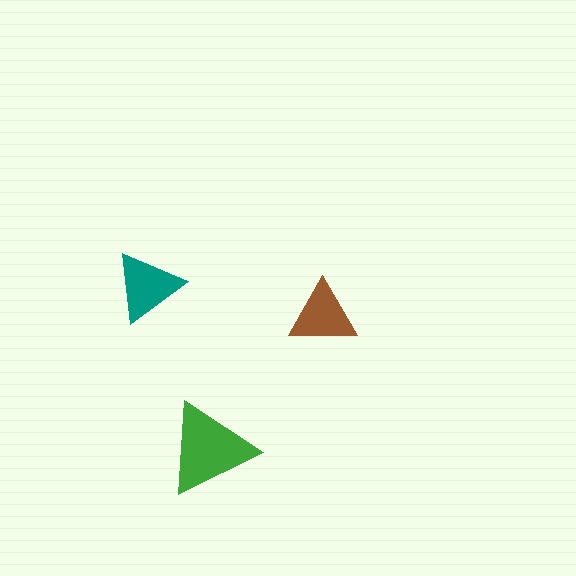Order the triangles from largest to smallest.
the green one, the teal one, the brown one.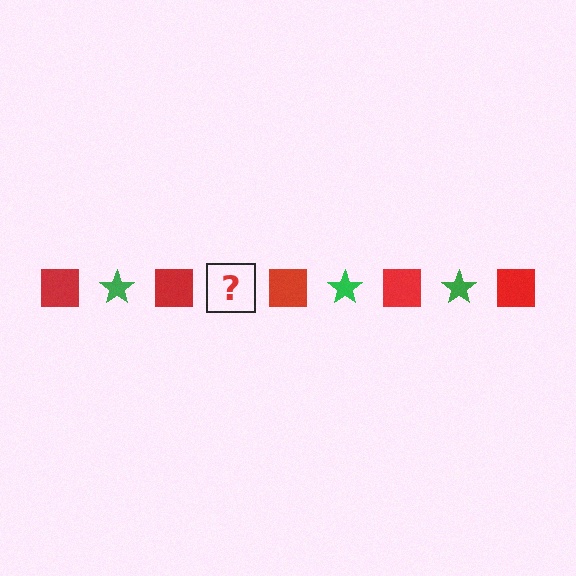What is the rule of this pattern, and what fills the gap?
The rule is that the pattern alternates between red square and green star. The gap should be filled with a green star.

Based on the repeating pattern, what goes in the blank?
The blank should be a green star.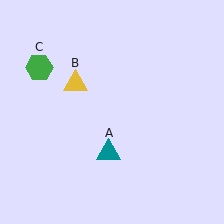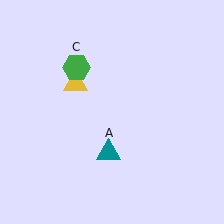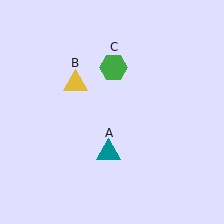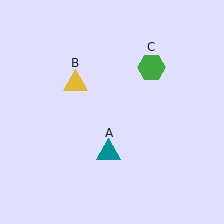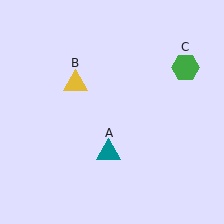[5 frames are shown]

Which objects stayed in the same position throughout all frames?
Teal triangle (object A) and yellow triangle (object B) remained stationary.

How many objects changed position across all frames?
1 object changed position: green hexagon (object C).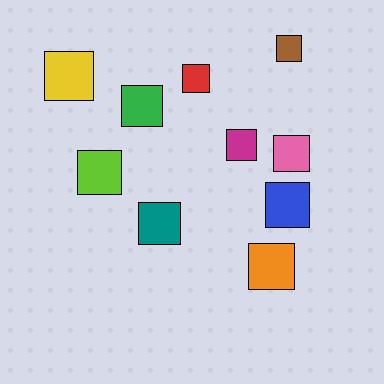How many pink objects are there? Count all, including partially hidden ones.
There is 1 pink object.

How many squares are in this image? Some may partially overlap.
There are 10 squares.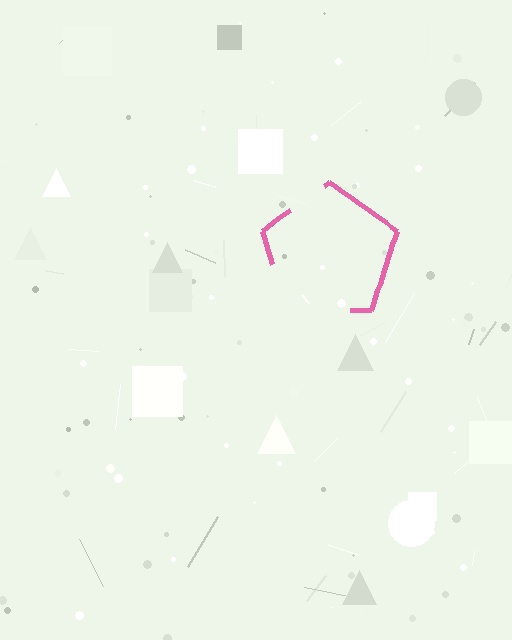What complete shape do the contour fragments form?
The contour fragments form a pentagon.